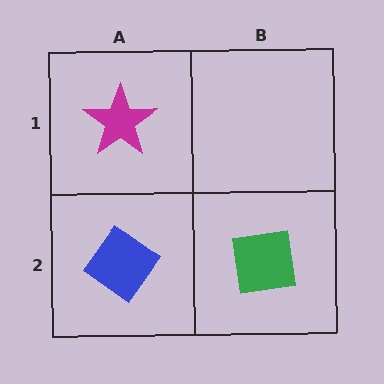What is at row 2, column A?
A blue diamond.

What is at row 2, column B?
A green square.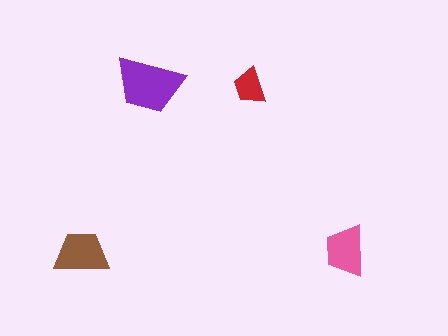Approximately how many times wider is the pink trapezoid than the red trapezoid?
About 1.5 times wider.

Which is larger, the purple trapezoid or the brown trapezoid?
The purple one.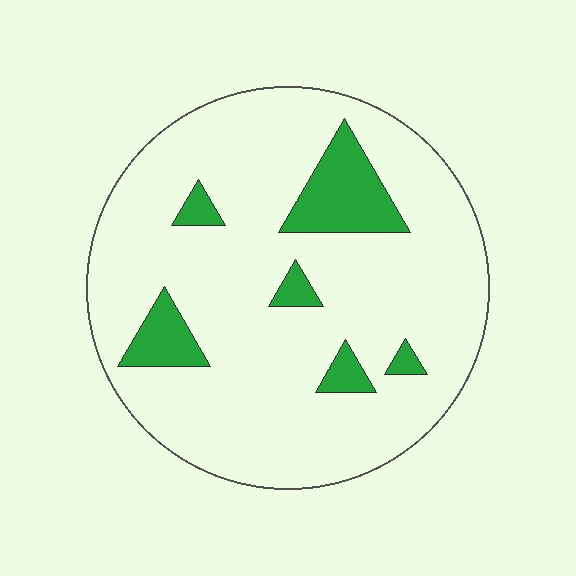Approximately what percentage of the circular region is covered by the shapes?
Approximately 15%.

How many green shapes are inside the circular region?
6.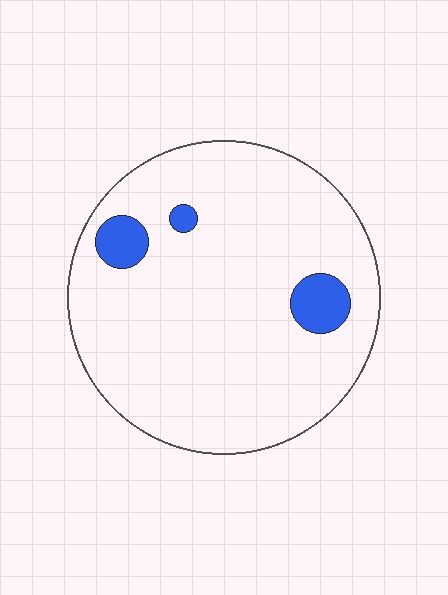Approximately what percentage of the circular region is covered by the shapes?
Approximately 10%.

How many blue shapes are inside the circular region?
3.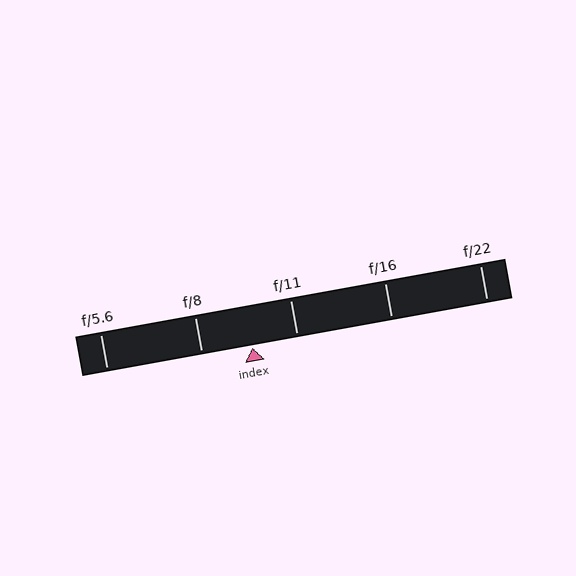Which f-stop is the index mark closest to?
The index mark is closest to f/11.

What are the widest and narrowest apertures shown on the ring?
The widest aperture shown is f/5.6 and the narrowest is f/22.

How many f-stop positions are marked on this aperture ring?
There are 5 f-stop positions marked.